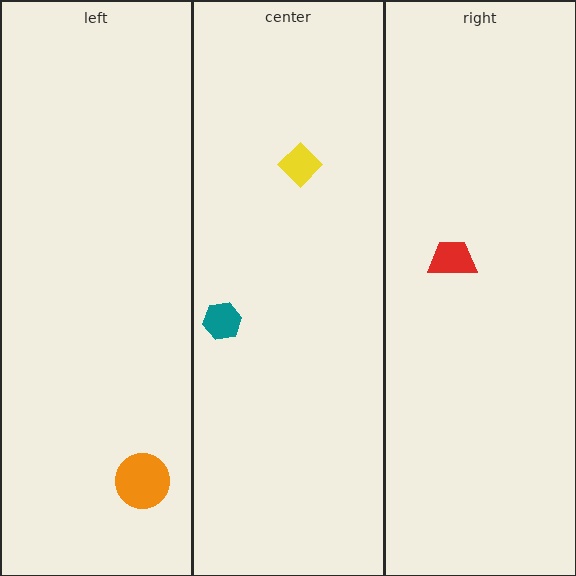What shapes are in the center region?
The teal hexagon, the yellow diamond.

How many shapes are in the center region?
2.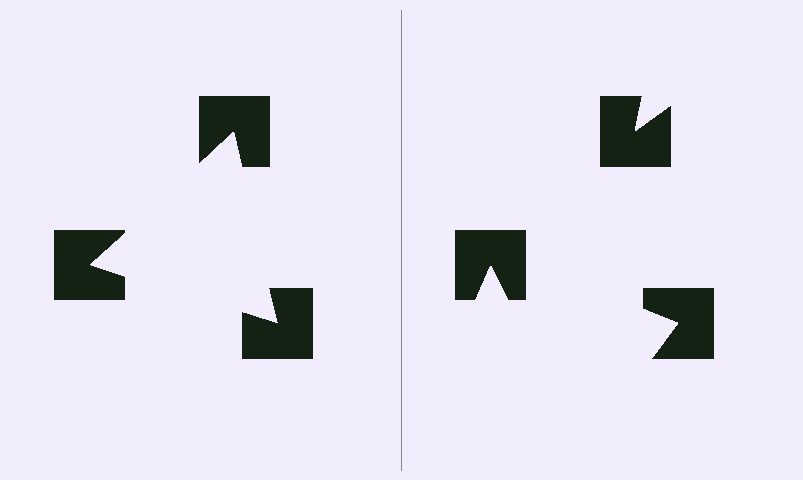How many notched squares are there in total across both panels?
6 — 3 on each side.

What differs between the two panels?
The notched squares are positioned identically on both sides; only the wedge orientations differ. On the left they align to a triangle; on the right they are misaligned.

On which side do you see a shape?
An illusory triangle appears on the left side. On the right side the wedge cuts are rotated, so no coherent shape forms.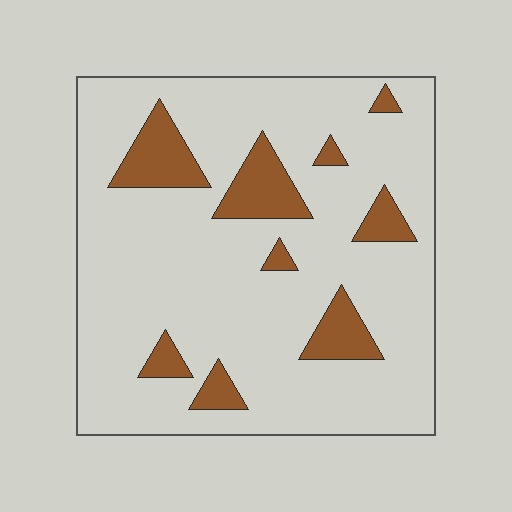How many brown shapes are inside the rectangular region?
9.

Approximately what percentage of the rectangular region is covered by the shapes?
Approximately 15%.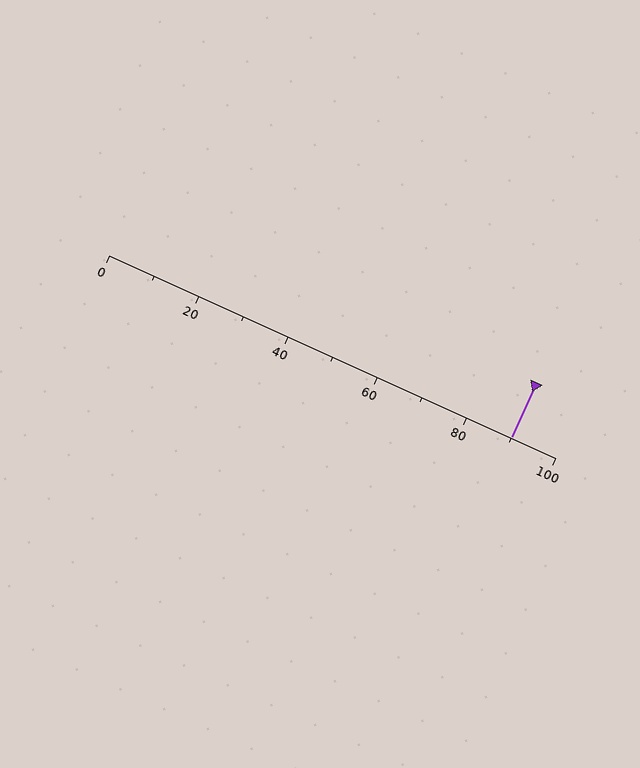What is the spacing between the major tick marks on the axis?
The major ticks are spaced 20 apart.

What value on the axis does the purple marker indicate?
The marker indicates approximately 90.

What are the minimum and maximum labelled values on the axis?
The axis runs from 0 to 100.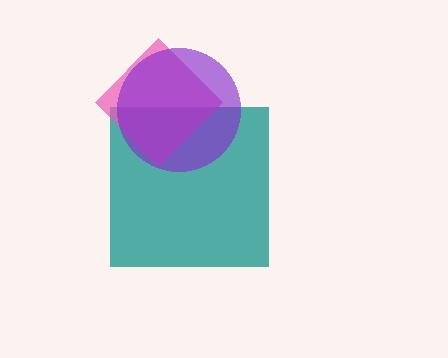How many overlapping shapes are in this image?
There are 3 overlapping shapes in the image.